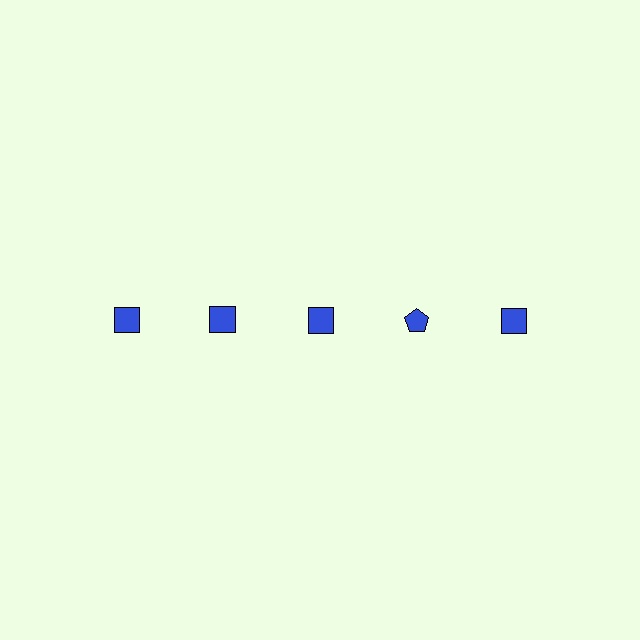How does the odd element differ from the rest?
It has a different shape: pentagon instead of square.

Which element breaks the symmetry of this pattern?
The blue pentagon in the top row, second from right column breaks the symmetry. All other shapes are blue squares.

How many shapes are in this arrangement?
There are 5 shapes arranged in a grid pattern.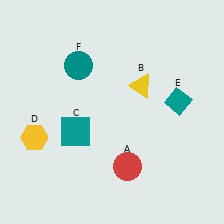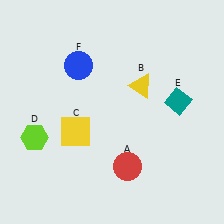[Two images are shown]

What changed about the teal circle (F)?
In Image 1, F is teal. In Image 2, it changed to blue.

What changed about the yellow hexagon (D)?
In Image 1, D is yellow. In Image 2, it changed to lime.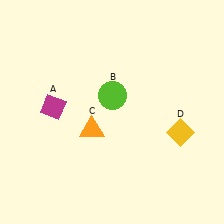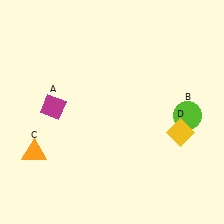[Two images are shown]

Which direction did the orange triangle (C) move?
The orange triangle (C) moved left.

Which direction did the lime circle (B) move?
The lime circle (B) moved right.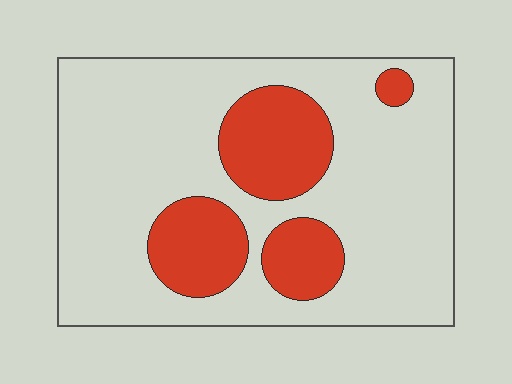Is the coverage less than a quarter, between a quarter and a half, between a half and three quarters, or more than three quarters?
Less than a quarter.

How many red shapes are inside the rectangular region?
4.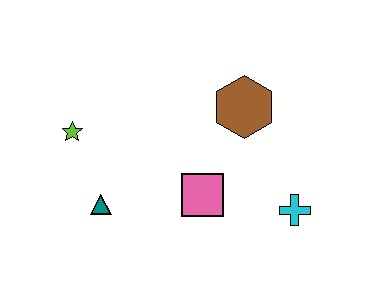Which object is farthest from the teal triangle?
The cyan cross is farthest from the teal triangle.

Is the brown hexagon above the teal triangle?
Yes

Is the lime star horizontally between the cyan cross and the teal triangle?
No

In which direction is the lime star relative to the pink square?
The lime star is to the left of the pink square.